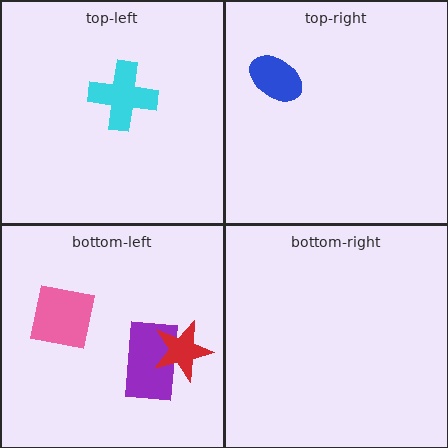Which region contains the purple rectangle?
The bottom-left region.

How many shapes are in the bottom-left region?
3.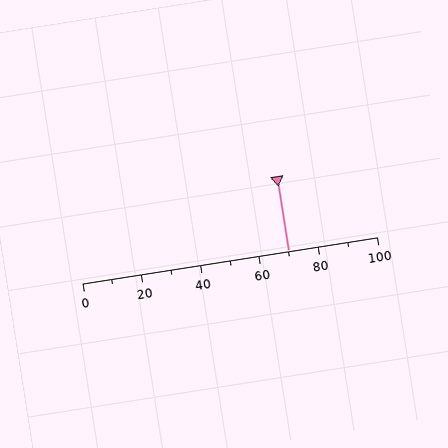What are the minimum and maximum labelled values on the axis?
The axis runs from 0 to 100.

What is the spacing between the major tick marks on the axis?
The major ticks are spaced 20 apart.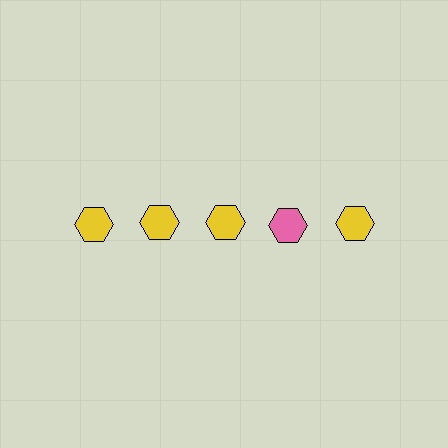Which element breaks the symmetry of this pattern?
The pink hexagon in the top row, second from right column breaks the symmetry. All other shapes are yellow hexagons.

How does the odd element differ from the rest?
It has a different color: pink instead of yellow.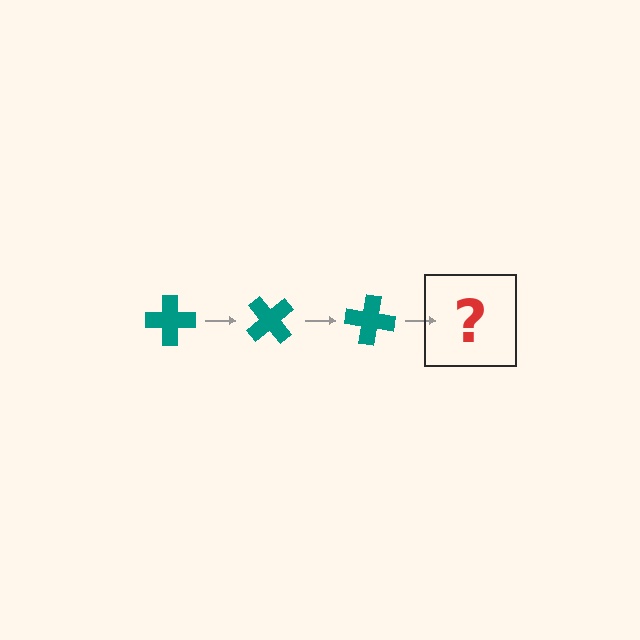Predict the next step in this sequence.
The next step is a teal cross rotated 150 degrees.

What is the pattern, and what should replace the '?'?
The pattern is that the cross rotates 50 degrees each step. The '?' should be a teal cross rotated 150 degrees.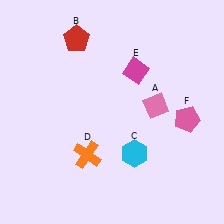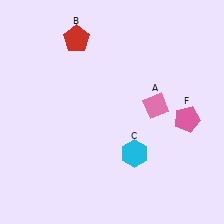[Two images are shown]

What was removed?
The magenta diamond (E), the orange cross (D) were removed in Image 2.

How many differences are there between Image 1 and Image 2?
There are 2 differences between the two images.